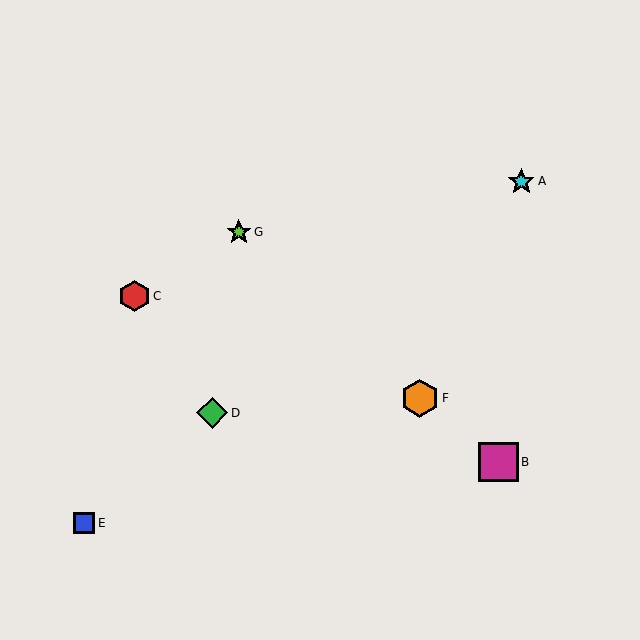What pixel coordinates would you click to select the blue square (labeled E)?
Click at (84, 523) to select the blue square E.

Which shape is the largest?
The magenta square (labeled B) is the largest.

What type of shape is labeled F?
Shape F is an orange hexagon.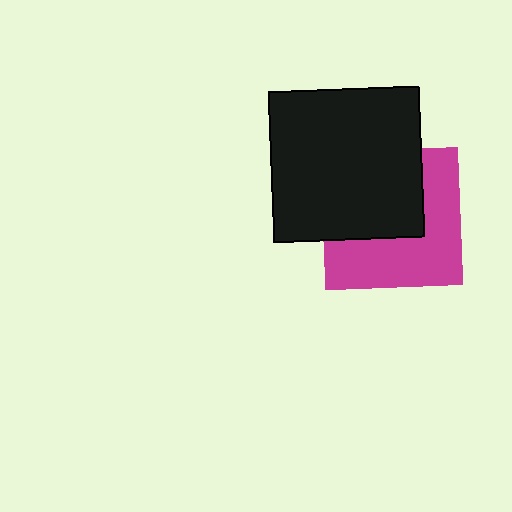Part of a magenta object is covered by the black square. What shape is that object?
It is a square.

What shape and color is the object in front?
The object in front is a black square.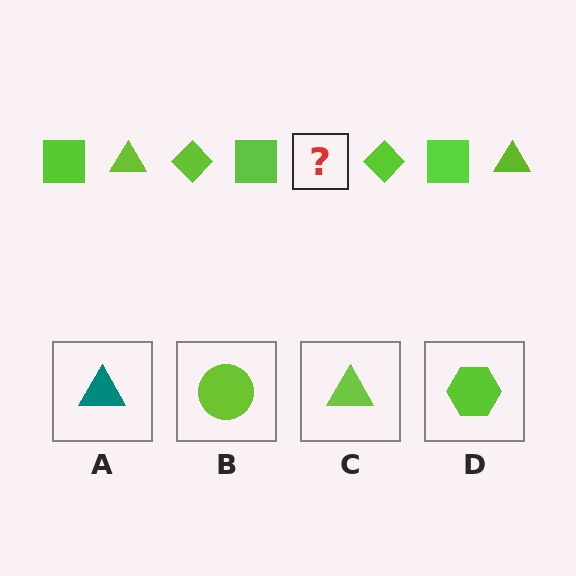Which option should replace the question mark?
Option C.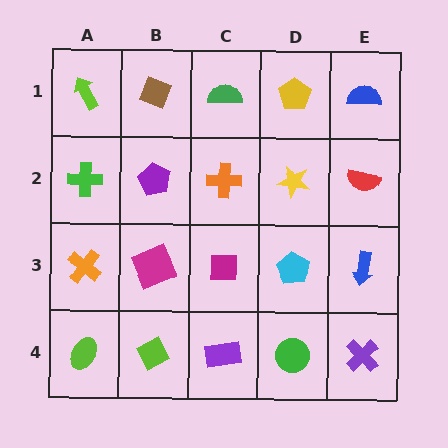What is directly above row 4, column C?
A magenta square.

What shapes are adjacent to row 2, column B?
A brown diamond (row 1, column B), a magenta square (row 3, column B), a green cross (row 2, column A), an orange cross (row 2, column C).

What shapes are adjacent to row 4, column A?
An orange cross (row 3, column A), a lime diamond (row 4, column B).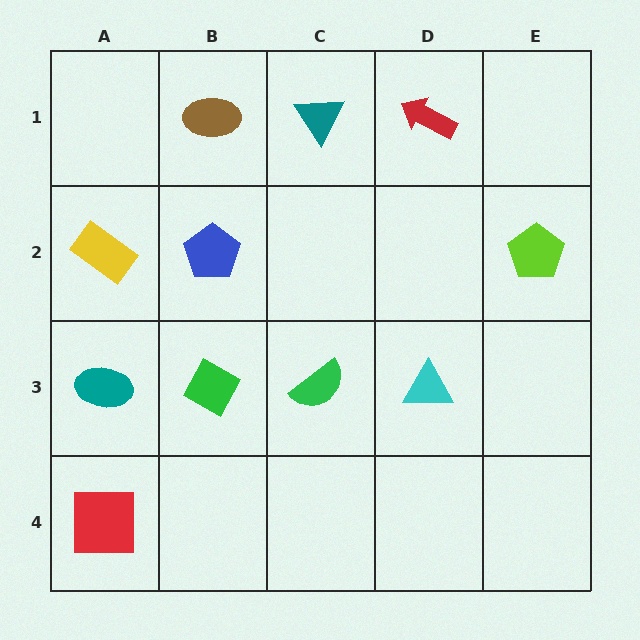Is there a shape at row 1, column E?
No, that cell is empty.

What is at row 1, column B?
A brown ellipse.